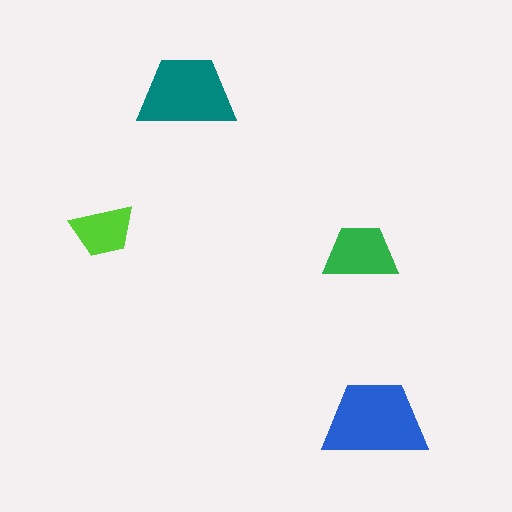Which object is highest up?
The teal trapezoid is topmost.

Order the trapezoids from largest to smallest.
the blue one, the teal one, the green one, the lime one.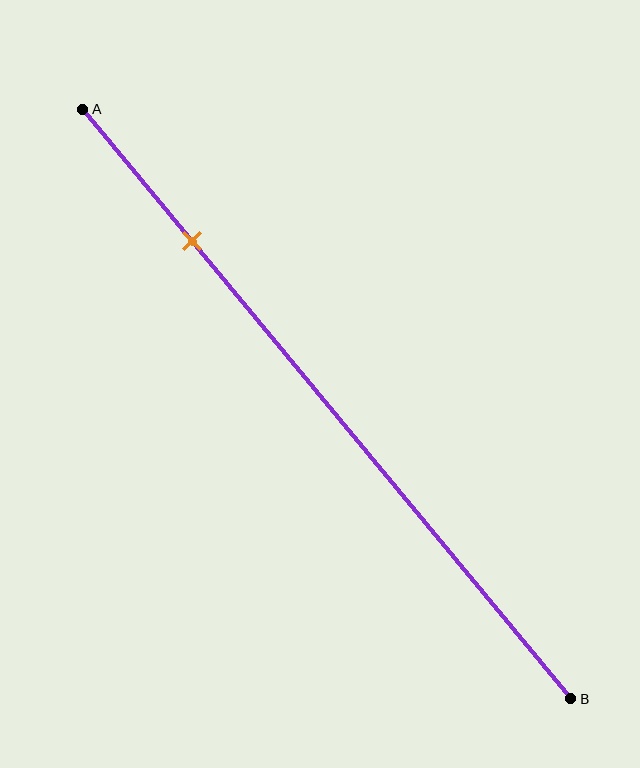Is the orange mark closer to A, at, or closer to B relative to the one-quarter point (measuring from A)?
The orange mark is approximately at the one-quarter point of segment AB.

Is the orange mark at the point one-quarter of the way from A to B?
Yes, the mark is approximately at the one-quarter point.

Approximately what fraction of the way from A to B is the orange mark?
The orange mark is approximately 20% of the way from A to B.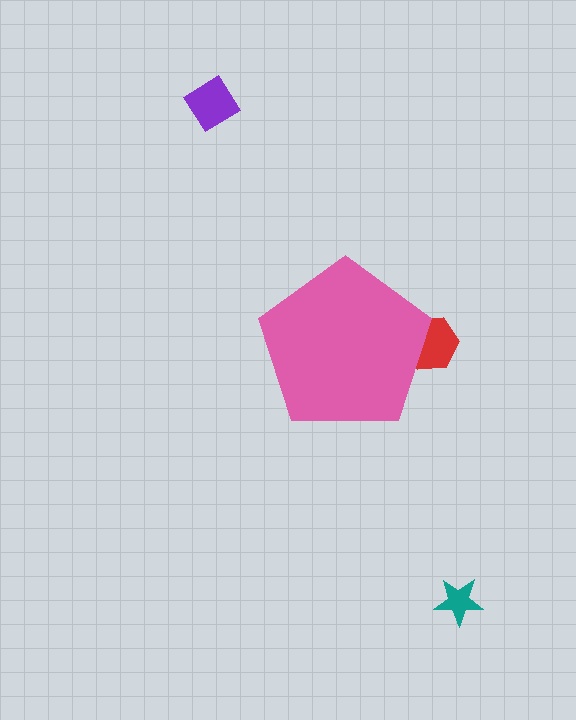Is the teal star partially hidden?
No, the teal star is fully visible.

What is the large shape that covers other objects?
A pink pentagon.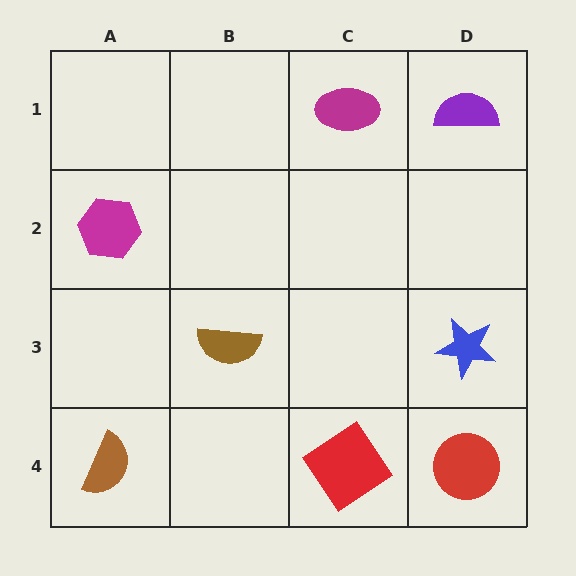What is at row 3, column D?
A blue star.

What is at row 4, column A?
A brown semicircle.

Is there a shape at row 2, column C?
No, that cell is empty.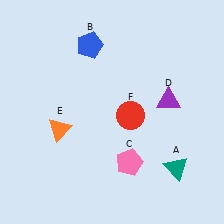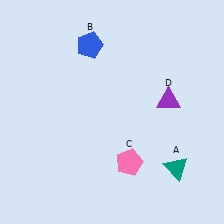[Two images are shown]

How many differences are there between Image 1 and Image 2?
There are 2 differences between the two images.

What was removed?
The red circle (F), the orange triangle (E) were removed in Image 2.